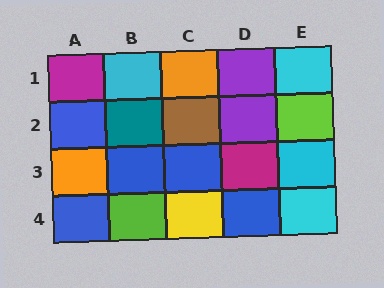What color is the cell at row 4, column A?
Blue.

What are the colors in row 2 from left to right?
Blue, teal, brown, purple, lime.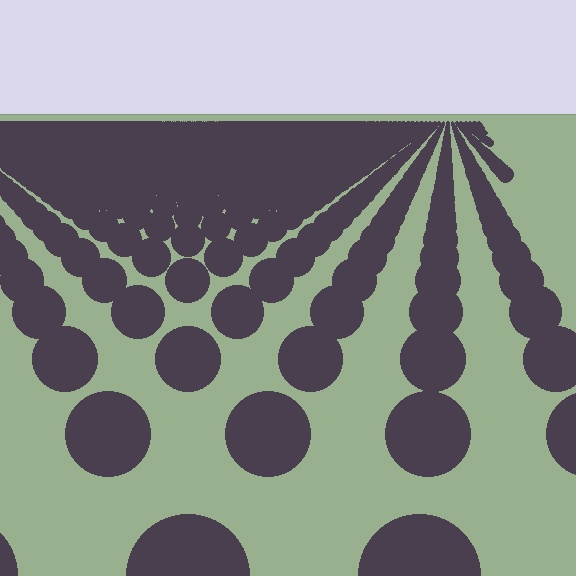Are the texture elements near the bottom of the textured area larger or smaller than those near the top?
Larger. Near the bottom, elements are closer to the viewer and appear at a bigger on-screen size.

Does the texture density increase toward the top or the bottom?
Density increases toward the top.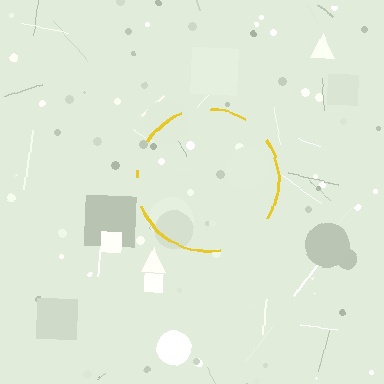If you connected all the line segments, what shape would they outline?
They would outline a circle.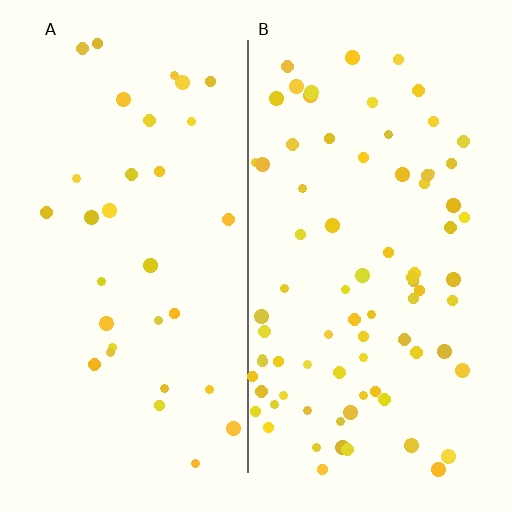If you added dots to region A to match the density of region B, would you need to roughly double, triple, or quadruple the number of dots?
Approximately double.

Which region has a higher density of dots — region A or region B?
B (the right).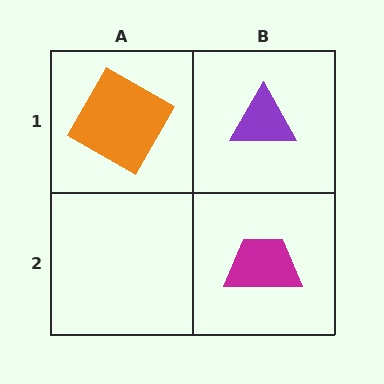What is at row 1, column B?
A purple triangle.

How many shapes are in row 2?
1 shape.